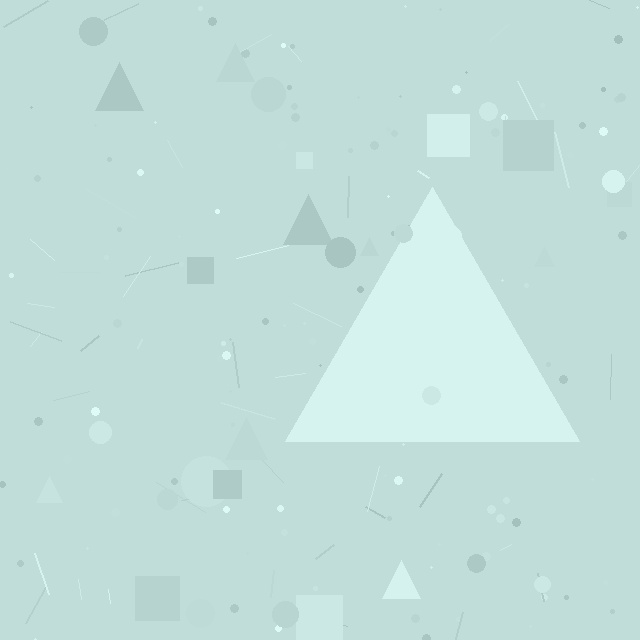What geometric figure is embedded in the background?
A triangle is embedded in the background.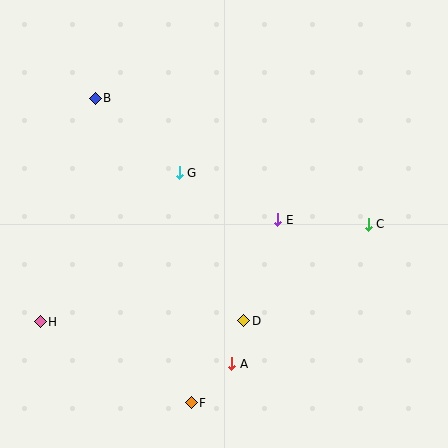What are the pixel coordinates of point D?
Point D is at (244, 321).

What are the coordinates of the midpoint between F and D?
The midpoint between F and D is at (218, 362).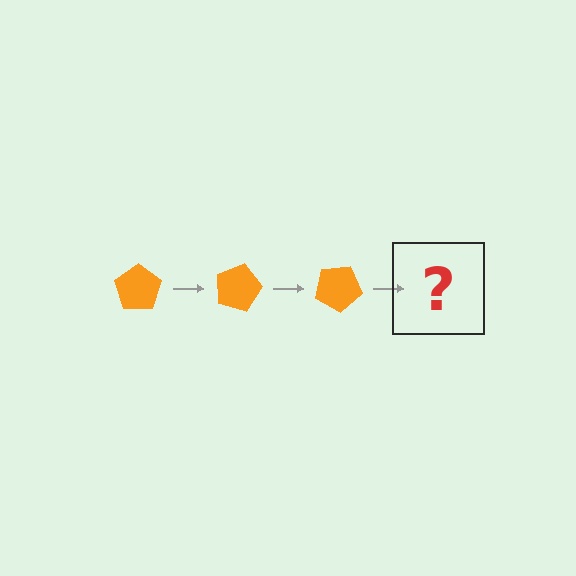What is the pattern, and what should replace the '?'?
The pattern is that the pentagon rotates 15 degrees each step. The '?' should be an orange pentagon rotated 45 degrees.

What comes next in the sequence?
The next element should be an orange pentagon rotated 45 degrees.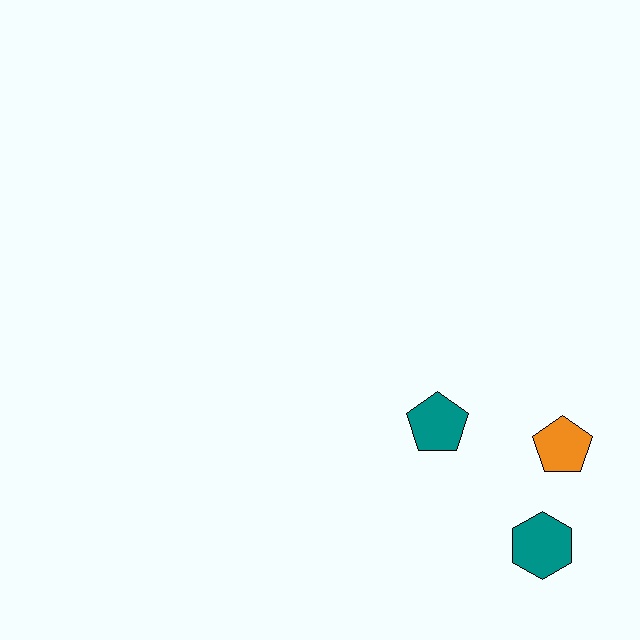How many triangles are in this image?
There are no triangles.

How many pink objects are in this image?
There are no pink objects.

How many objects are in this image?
There are 3 objects.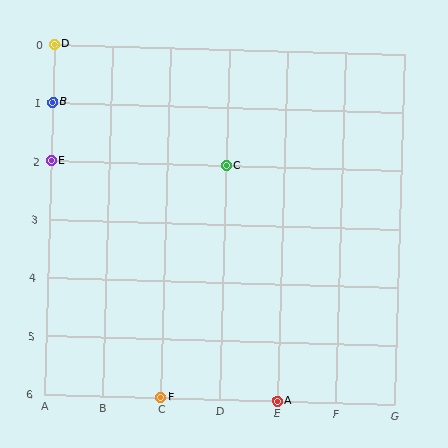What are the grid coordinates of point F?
Point F is at grid coordinates (C, 6).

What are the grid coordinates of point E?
Point E is at grid coordinates (A, 2).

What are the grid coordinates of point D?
Point D is at grid coordinates (A, 0).